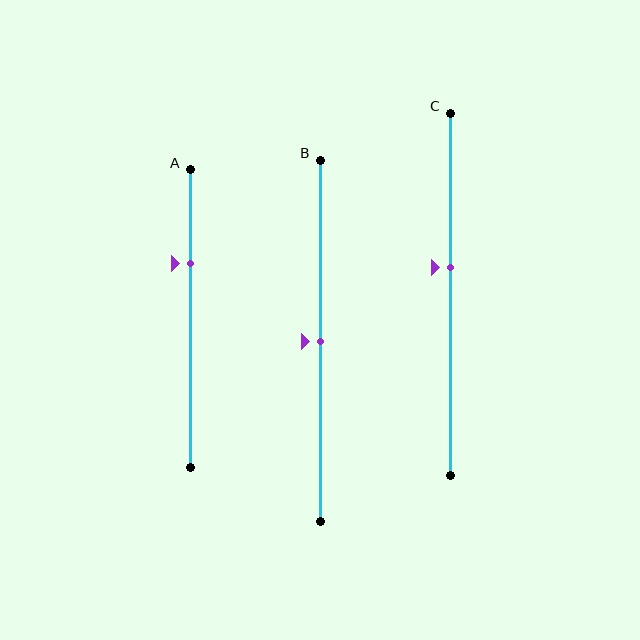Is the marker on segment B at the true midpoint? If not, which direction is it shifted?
Yes, the marker on segment B is at the true midpoint.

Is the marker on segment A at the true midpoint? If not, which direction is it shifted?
No, the marker on segment A is shifted upward by about 18% of the segment length.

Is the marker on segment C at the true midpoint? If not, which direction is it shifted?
No, the marker on segment C is shifted upward by about 7% of the segment length.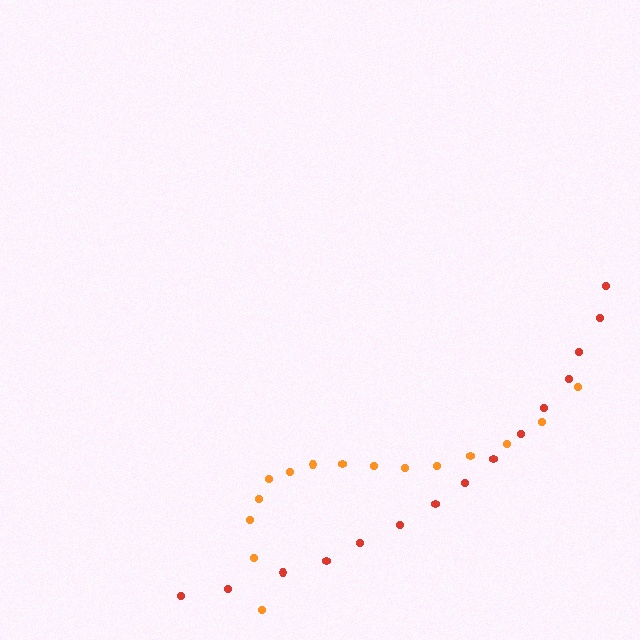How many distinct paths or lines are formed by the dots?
There are 2 distinct paths.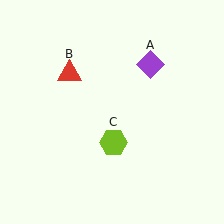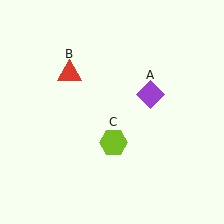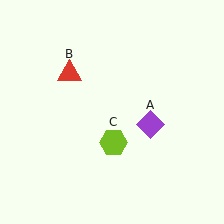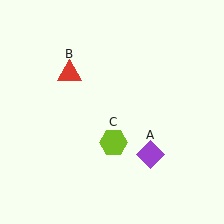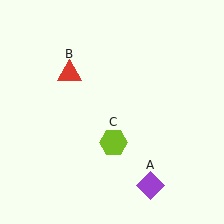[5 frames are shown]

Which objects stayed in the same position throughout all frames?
Red triangle (object B) and lime hexagon (object C) remained stationary.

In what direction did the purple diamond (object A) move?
The purple diamond (object A) moved down.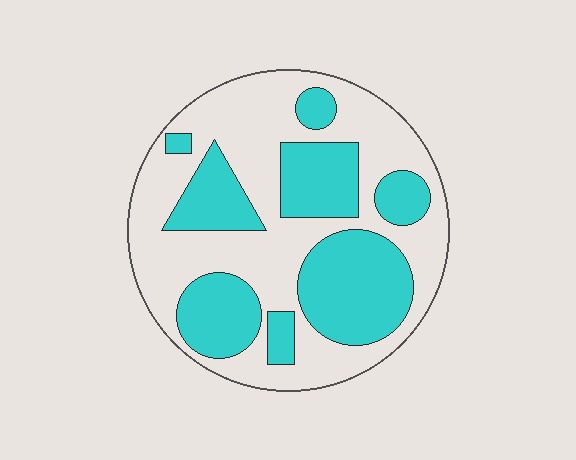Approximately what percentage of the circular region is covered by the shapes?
Approximately 40%.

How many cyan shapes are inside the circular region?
8.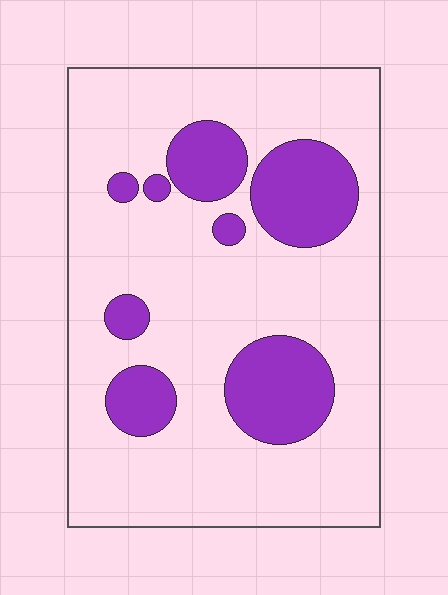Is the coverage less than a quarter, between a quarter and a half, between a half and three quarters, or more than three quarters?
Less than a quarter.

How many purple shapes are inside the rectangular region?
8.